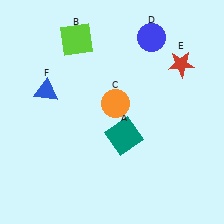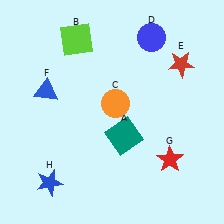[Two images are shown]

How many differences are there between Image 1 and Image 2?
There are 2 differences between the two images.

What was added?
A red star (G), a blue star (H) were added in Image 2.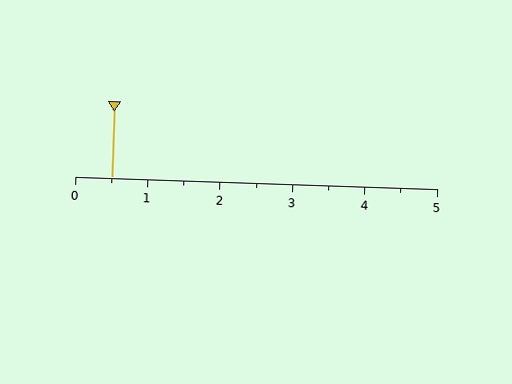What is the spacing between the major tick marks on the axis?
The major ticks are spaced 1 apart.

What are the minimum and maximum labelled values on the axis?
The axis runs from 0 to 5.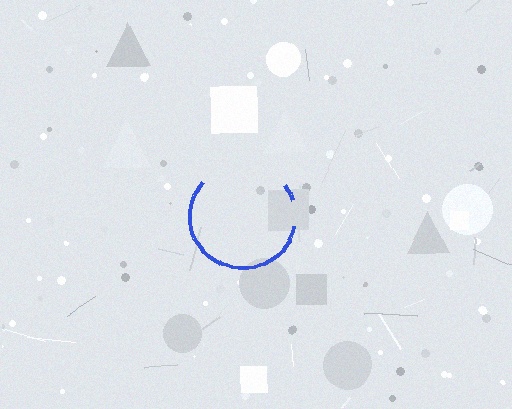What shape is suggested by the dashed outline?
The dashed outline suggests a circle.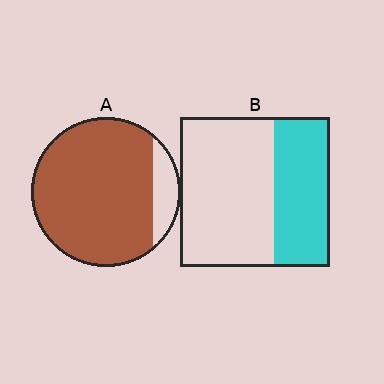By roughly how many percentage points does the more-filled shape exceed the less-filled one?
By roughly 50 percentage points (A over B).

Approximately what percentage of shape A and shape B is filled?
A is approximately 85% and B is approximately 35%.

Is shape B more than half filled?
No.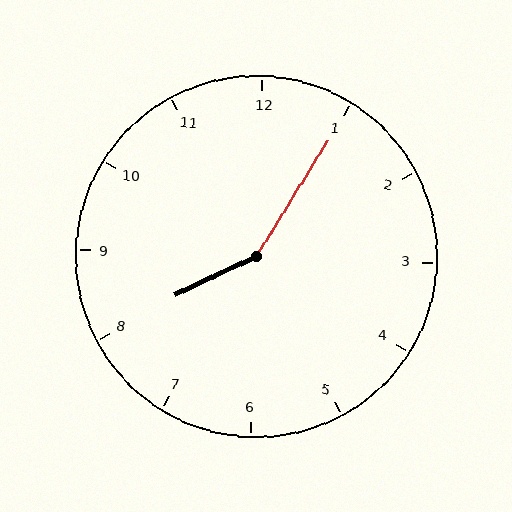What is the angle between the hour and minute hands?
Approximately 148 degrees.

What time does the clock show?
8:05.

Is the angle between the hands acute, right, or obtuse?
It is obtuse.